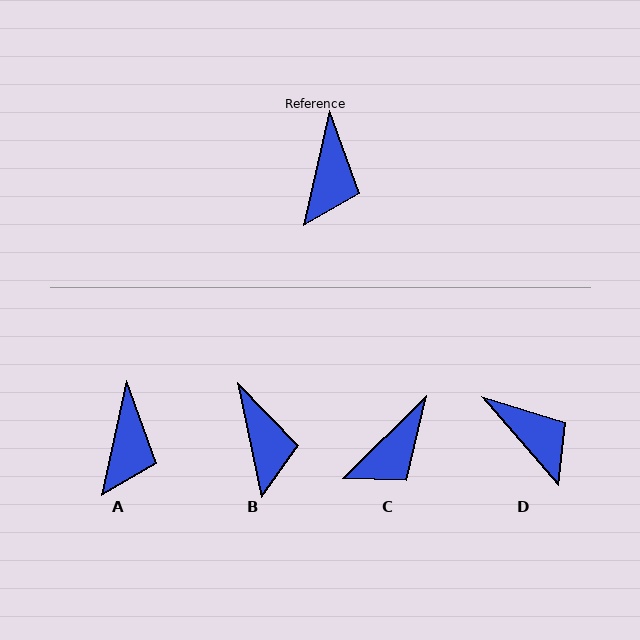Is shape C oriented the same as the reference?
No, it is off by about 33 degrees.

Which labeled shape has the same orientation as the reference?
A.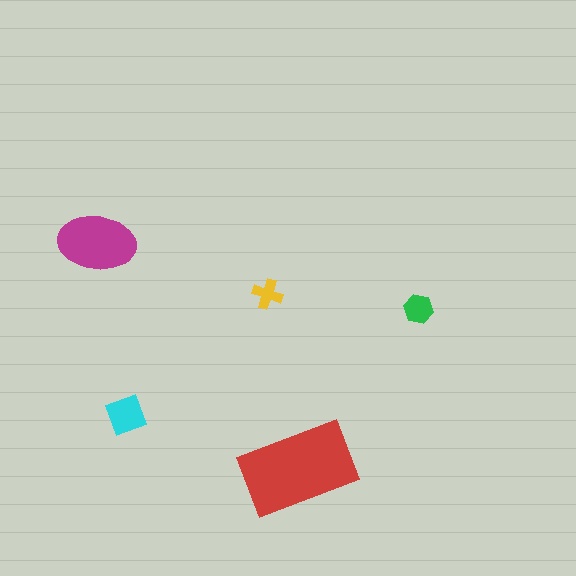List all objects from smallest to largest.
The yellow cross, the green hexagon, the cyan diamond, the magenta ellipse, the red rectangle.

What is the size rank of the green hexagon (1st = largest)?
4th.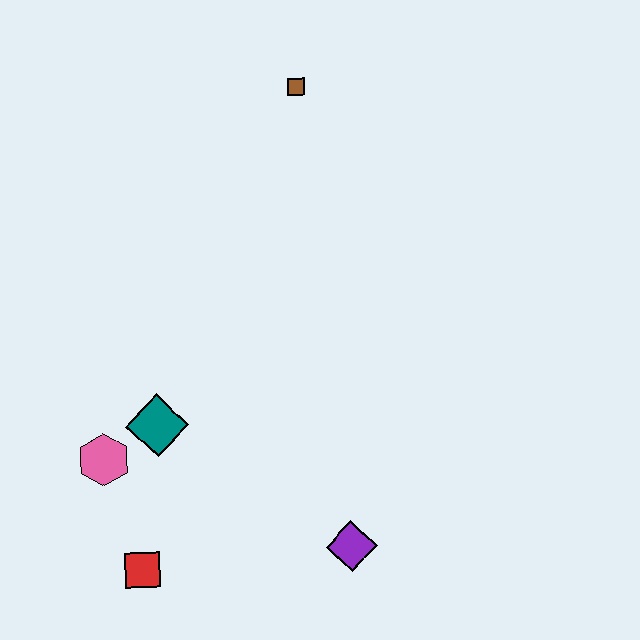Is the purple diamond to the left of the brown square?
No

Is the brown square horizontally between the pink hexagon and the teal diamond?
No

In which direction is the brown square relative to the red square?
The brown square is above the red square.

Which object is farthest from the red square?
The brown square is farthest from the red square.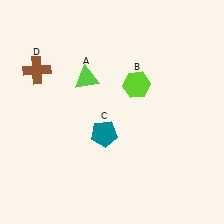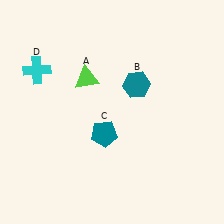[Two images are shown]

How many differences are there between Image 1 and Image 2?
There are 2 differences between the two images.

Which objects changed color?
B changed from lime to teal. D changed from brown to cyan.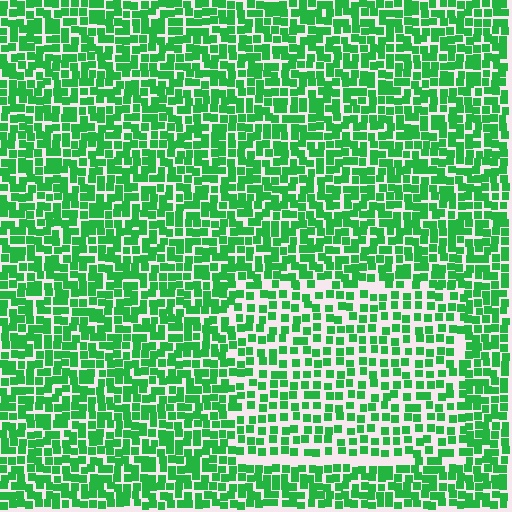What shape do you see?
I see a rectangle.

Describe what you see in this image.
The image contains small green elements arranged at two different densities. A rectangle-shaped region is visible where the elements are less densely packed than the surrounding area.